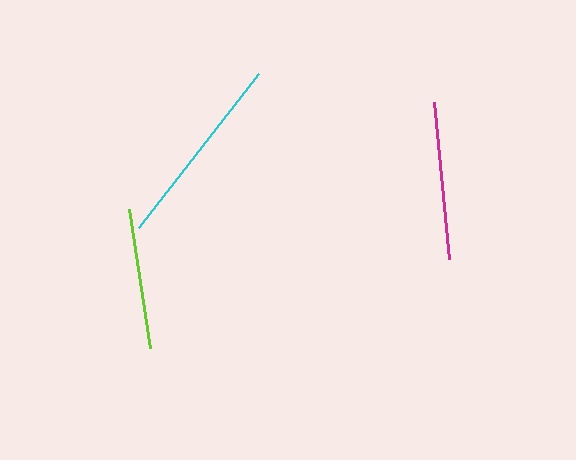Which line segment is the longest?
The cyan line is the longest at approximately 196 pixels.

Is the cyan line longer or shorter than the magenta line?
The cyan line is longer than the magenta line.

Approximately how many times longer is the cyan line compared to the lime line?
The cyan line is approximately 1.4 times the length of the lime line.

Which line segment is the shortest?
The lime line is the shortest at approximately 141 pixels.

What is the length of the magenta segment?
The magenta segment is approximately 158 pixels long.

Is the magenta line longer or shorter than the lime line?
The magenta line is longer than the lime line.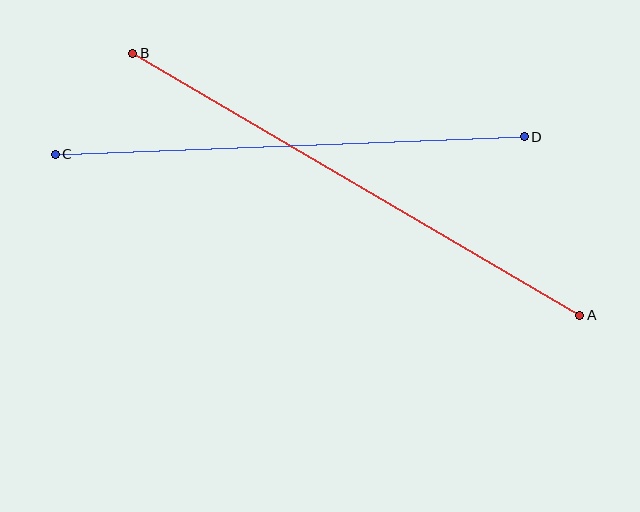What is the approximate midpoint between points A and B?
The midpoint is at approximately (356, 184) pixels.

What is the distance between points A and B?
The distance is approximately 518 pixels.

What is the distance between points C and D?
The distance is approximately 469 pixels.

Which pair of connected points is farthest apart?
Points A and B are farthest apart.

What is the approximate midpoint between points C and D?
The midpoint is at approximately (290, 146) pixels.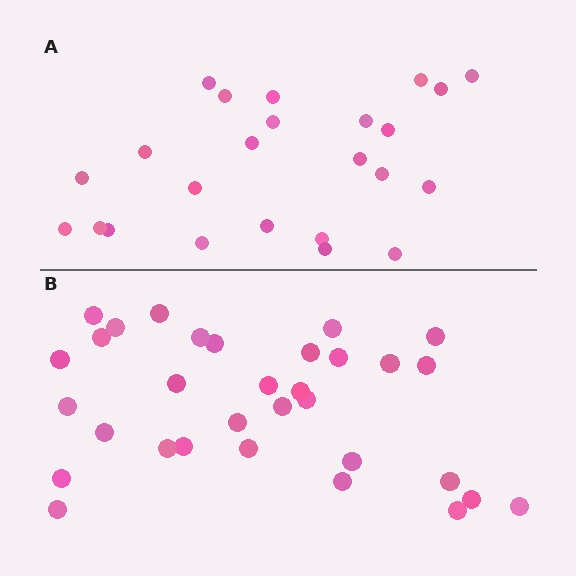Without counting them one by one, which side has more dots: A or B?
Region B (the bottom region) has more dots.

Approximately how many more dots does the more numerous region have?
Region B has roughly 8 or so more dots than region A.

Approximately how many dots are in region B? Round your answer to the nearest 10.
About 30 dots. (The exact count is 32, which rounds to 30.)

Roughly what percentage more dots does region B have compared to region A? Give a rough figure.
About 35% more.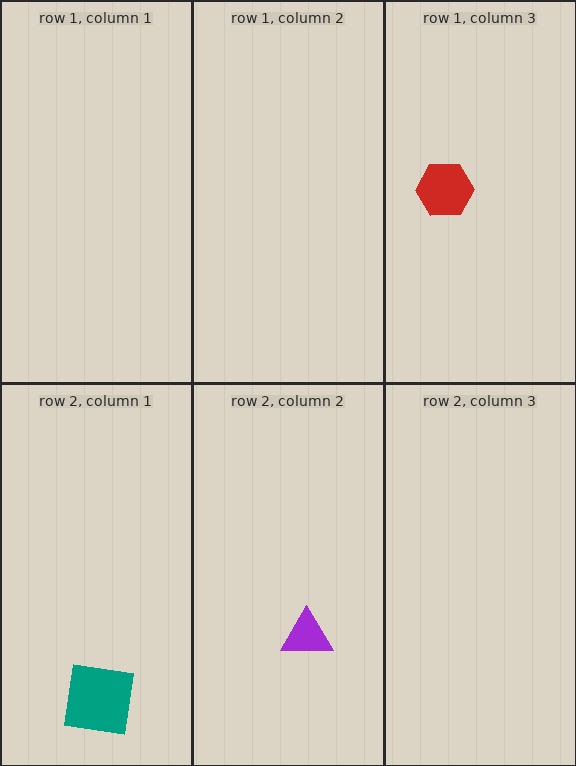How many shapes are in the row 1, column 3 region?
1.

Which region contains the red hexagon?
The row 1, column 3 region.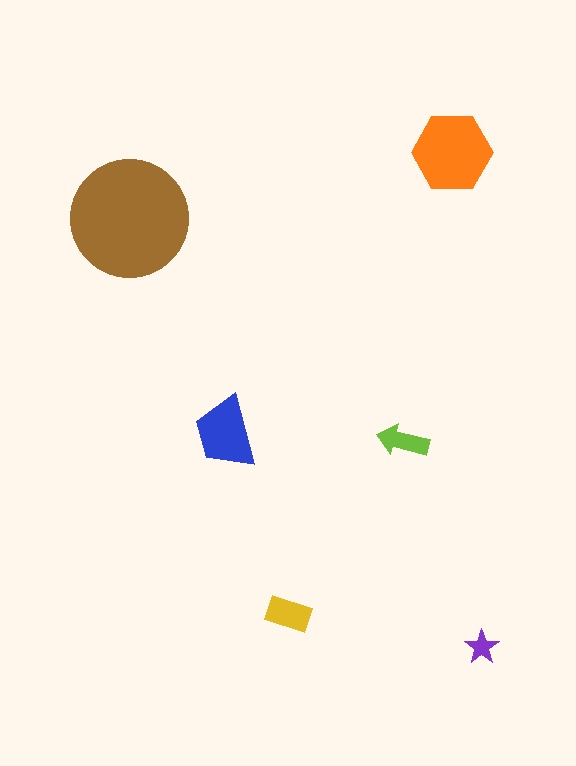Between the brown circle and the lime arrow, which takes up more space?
The brown circle.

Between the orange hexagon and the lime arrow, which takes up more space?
The orange hexagon.